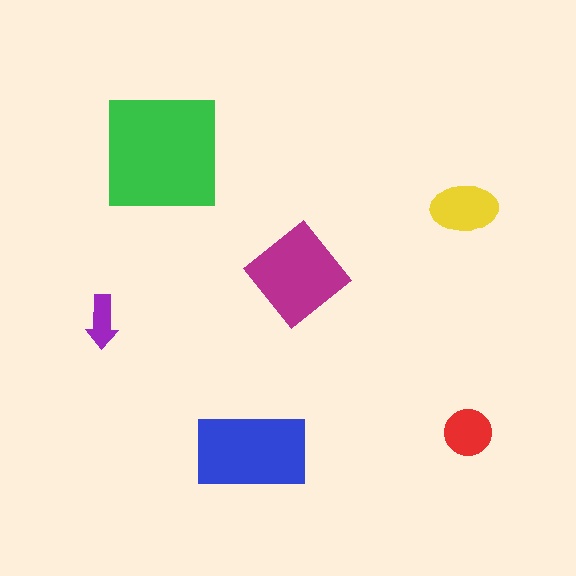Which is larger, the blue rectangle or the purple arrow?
The blue rectangle.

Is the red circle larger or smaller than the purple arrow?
Larger.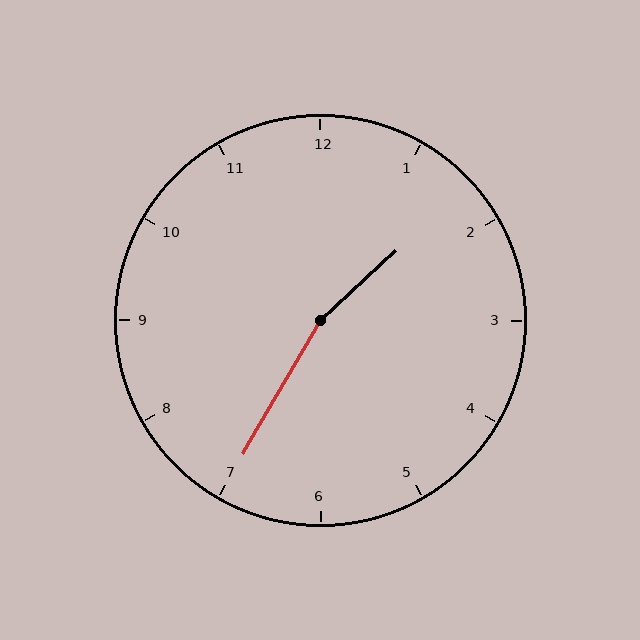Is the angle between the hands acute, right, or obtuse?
It is obtuse.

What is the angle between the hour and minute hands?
Approximately 162 degrees.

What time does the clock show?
1:35.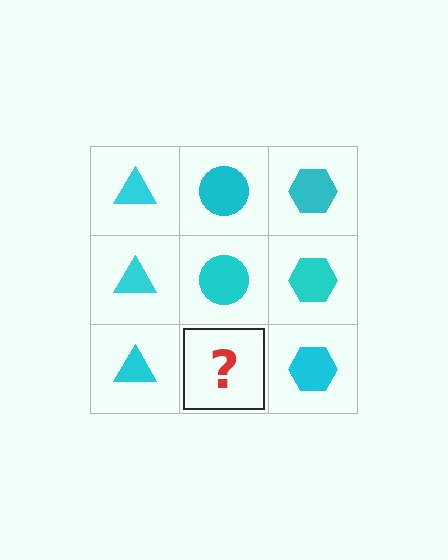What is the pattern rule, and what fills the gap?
The rule is that each column has a consistent shape. The gap should be filled with a cyan circle.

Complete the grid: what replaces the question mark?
The question mark should be replaced with a cyan circle.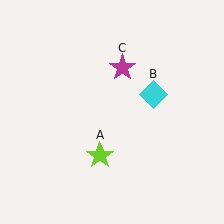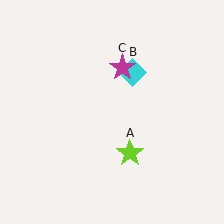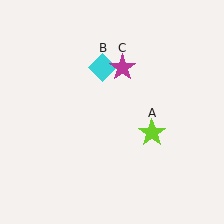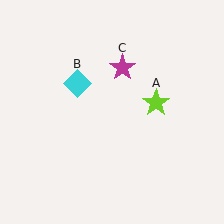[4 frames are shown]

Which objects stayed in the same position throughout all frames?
Magenta star (object C) remained stationary.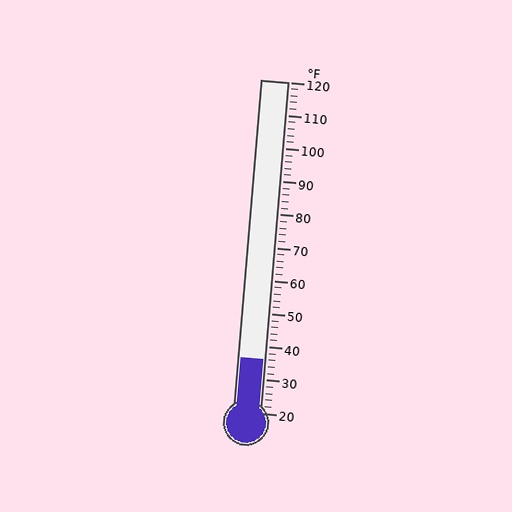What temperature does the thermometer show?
The thermometer shows approximately 36°F.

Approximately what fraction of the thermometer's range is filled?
The thermometer is filled to approximately 15% of its range.